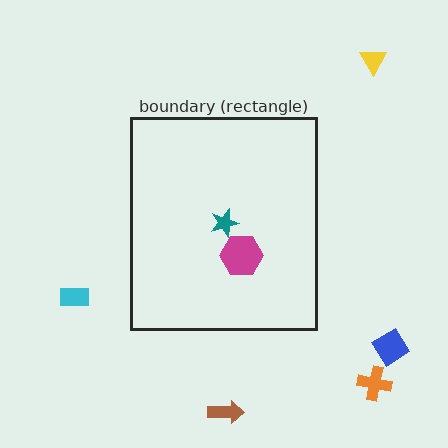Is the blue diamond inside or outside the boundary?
Outside.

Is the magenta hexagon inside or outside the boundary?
Inside.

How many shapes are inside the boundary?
2 inside, 5 outside.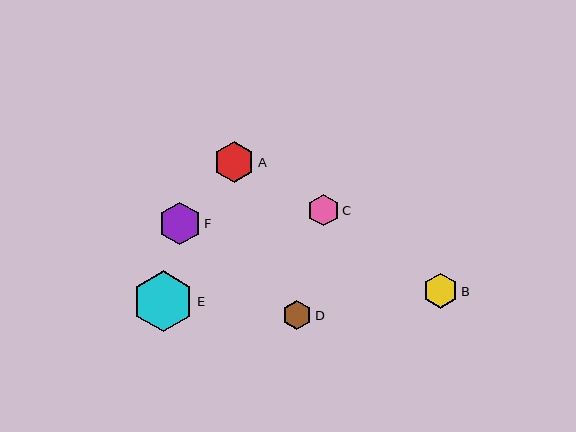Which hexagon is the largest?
Hexagon E is the largest with a size of approximately 61 pixels.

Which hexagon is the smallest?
Hexagon D is the smallest with a size of approximately 29 pixels.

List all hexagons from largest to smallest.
From largest to smallest: E, F, A, B, C, D.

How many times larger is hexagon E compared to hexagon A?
Hexagon E is approximately 1.5 times the size of hexagon A.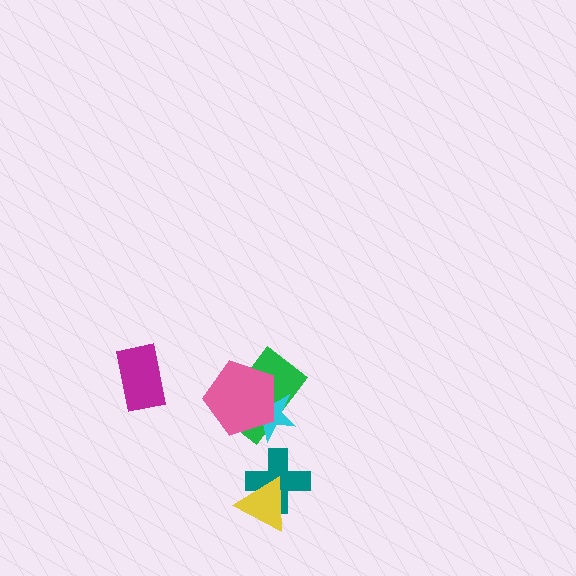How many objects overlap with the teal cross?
1 object overlaps with the teal cross.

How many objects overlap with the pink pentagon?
2 objects overlap with the pink pentagon.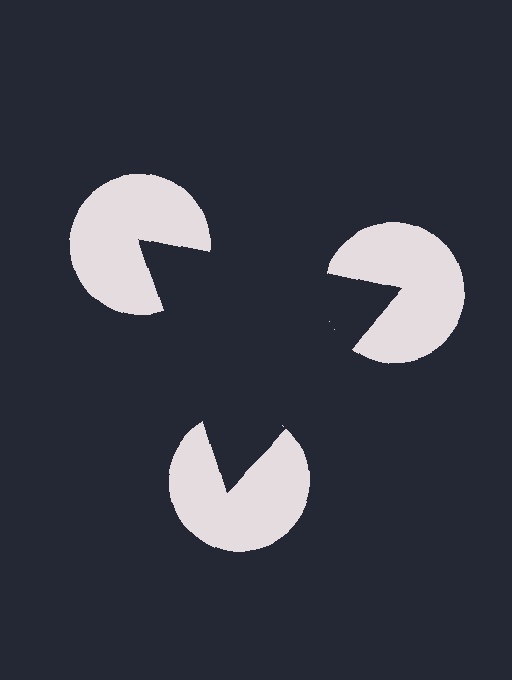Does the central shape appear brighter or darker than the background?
It typically appears slightly darker than the background, even though no actual brightness change is drawn.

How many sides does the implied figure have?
3 sides.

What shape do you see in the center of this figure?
An illusory triangle — its edges are inferred from the aligned wedge cuts in the pac-man discs, not physically drawn.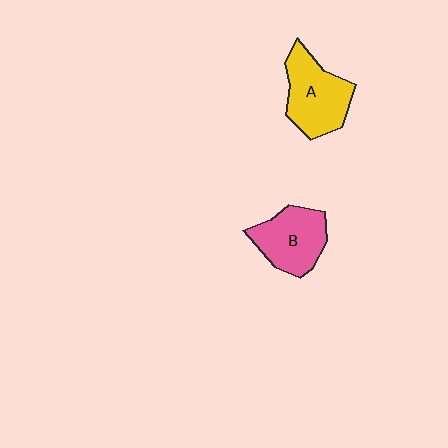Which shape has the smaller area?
Shape B (pink).